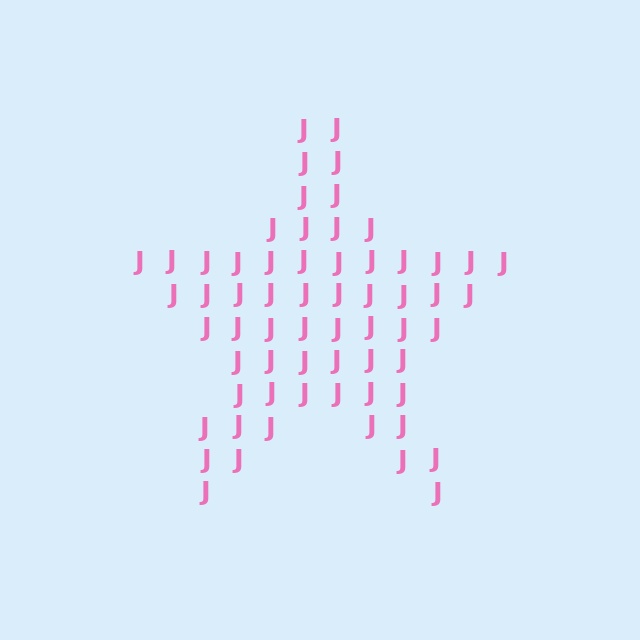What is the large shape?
The large shape is a star.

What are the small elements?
The small elements are letter J's.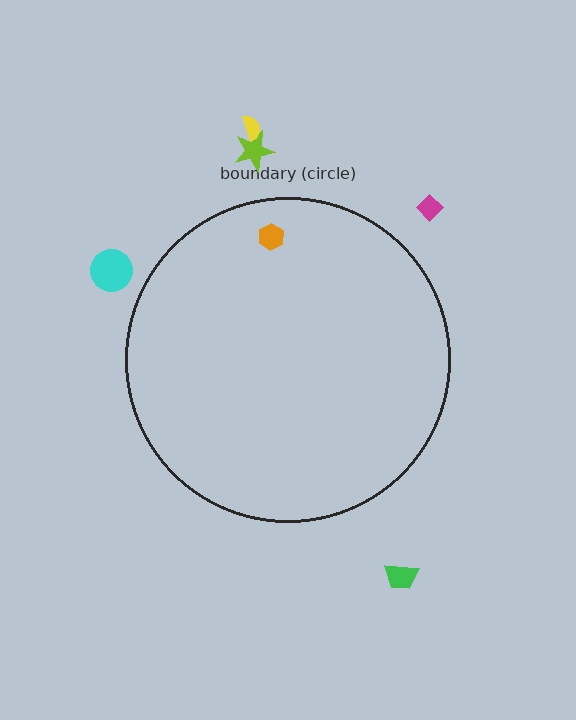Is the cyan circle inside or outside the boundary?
Outside.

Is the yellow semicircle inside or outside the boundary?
Outside.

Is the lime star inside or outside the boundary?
Outside.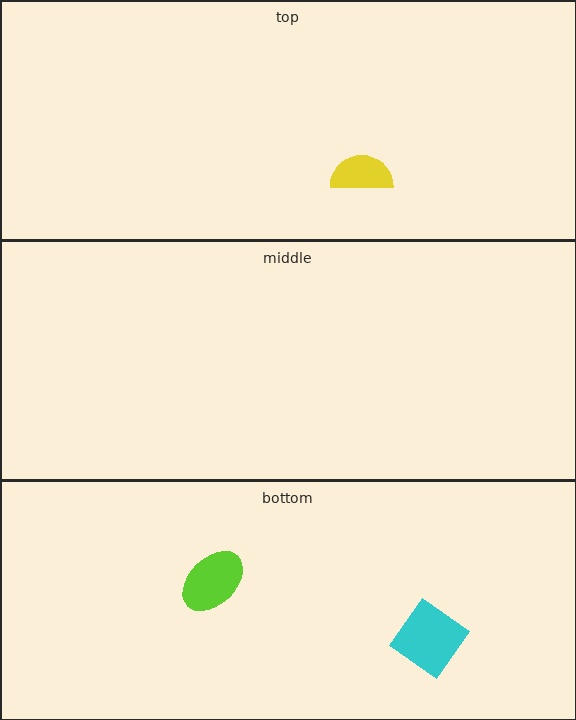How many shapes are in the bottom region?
2.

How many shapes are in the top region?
1.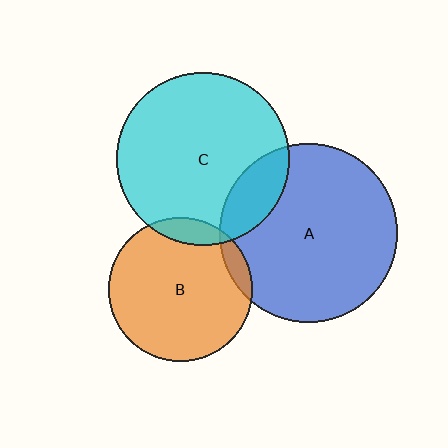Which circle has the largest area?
Circle A (blue).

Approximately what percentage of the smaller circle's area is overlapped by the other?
Approximately 5%.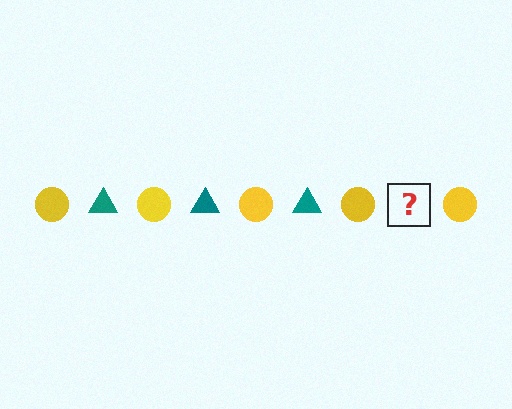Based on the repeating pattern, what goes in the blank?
The blank should be a teal triangle.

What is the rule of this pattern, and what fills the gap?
The rule is that the pattern alternates between yellow circle and teal triangle. The gap should be filled with a teal triangle.